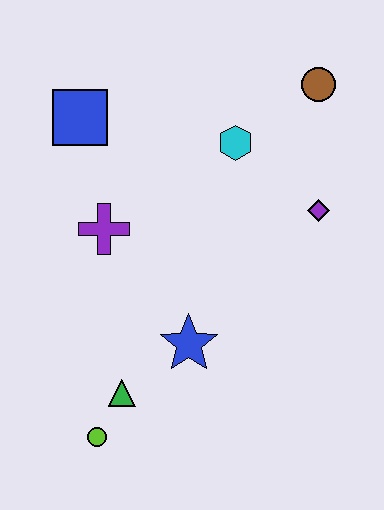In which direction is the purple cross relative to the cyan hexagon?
The purple cross is to the left of the cyan hexagon.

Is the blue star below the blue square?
Yes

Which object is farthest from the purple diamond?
The lime circle is farthest from the purple diamond.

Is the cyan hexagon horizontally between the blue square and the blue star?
No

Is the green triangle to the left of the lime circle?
No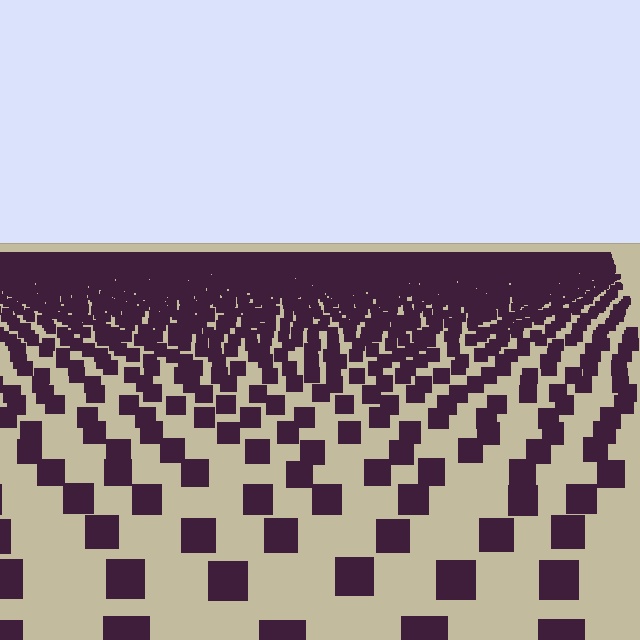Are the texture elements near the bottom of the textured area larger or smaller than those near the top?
Larger. Near the bottom, elements are closer to the viewer and appear at a bigger on-screen size.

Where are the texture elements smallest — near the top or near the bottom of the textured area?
Near the top.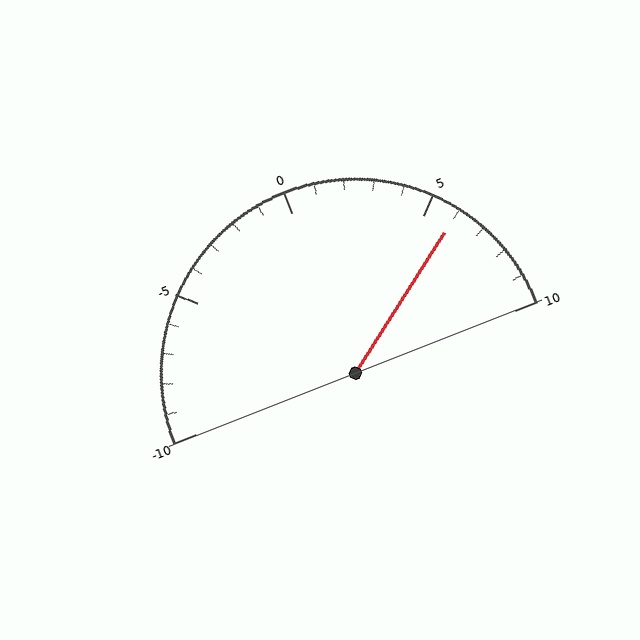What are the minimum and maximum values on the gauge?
The gauge ranges from -10 to 10.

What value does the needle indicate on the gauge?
The needle indicates approximately 6.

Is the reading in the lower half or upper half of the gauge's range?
The reading is in the upper half of the range (-10 to 10).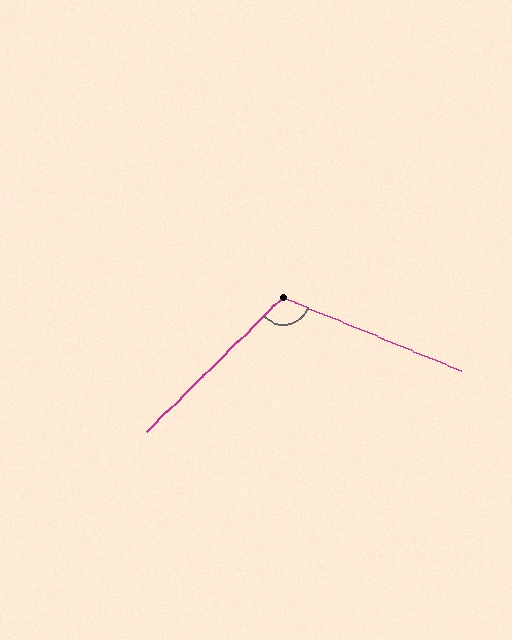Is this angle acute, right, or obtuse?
It is obtuse.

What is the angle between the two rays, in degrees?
Approximately 113 degrees.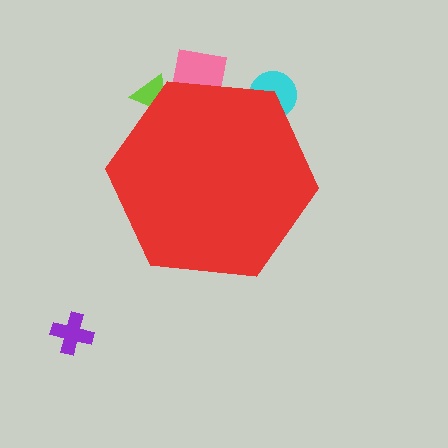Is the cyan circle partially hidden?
Yes, the cyan circle is partially hidden behind the red hexagon.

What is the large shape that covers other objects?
A red hexagon.